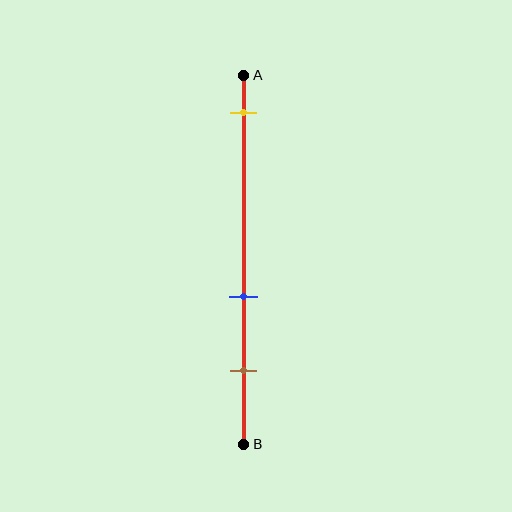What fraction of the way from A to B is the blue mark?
The blue mark is approximately 60% (0.6) of the way from A to B.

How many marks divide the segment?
There are 3 marks dividing the segment.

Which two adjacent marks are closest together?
The blue and brown marks are the closest adjacent pair.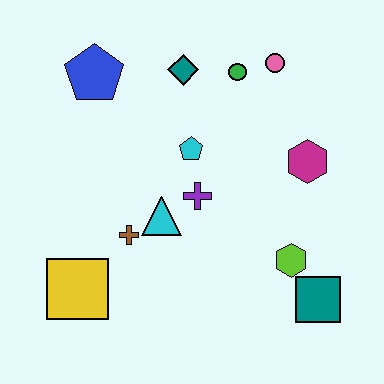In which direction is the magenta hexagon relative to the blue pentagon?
The magenta hexagon is to the right of the blue pentagon.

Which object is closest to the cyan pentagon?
The purple cross is closest to the cyan pentagon.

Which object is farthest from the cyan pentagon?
The teal square is farthest from the cyan pentagon.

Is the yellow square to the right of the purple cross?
No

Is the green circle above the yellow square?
Yes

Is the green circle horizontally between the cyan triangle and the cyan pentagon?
No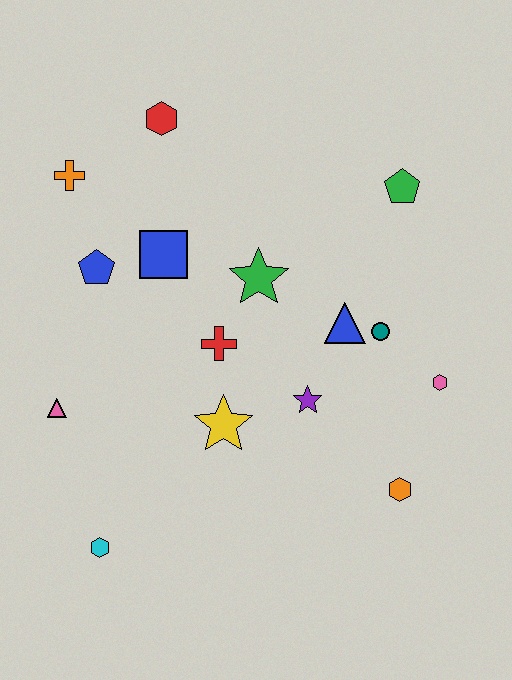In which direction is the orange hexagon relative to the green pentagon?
The orange hexagon is below the green pentagon.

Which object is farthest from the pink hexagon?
The orange cross is farthest from the pink hexagon.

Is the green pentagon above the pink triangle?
Yes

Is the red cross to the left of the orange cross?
No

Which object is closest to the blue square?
The blue pentagon is closest to the blue square.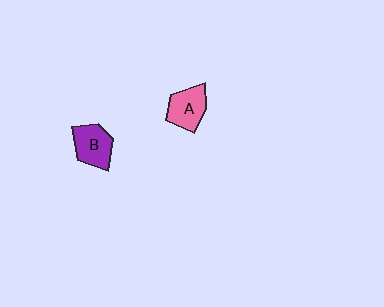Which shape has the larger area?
Shape B (purple).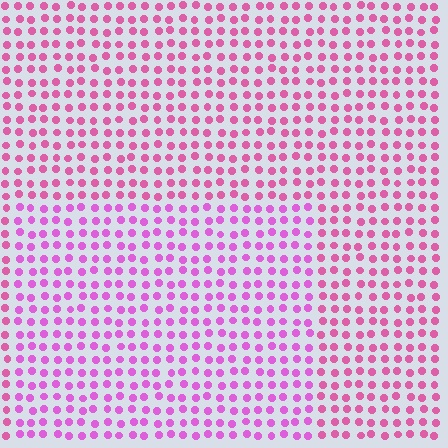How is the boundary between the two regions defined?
The boundary is defined purely by a slight shift in hue (about 23 degrees). Spacing, size, and orientation are identical on both sides.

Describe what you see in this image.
The image is filled with small pink elements in a uniform arrangement. A rectangle-shaped region is visible where the elements are tinted to a slightly different hue, forming a subtle color boundary.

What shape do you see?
I see a rectangle.